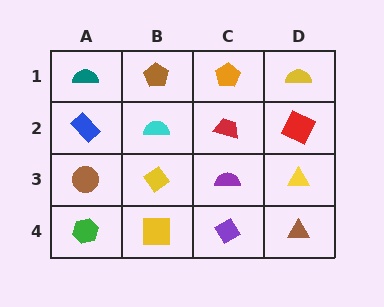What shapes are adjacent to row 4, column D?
A yellow triangle (row 3, column D), a purple diamond (row 4, column C).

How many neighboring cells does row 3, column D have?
3.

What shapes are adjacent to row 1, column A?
A blue rectangle (row 2, column A), a brown pentagon (row 1, column B).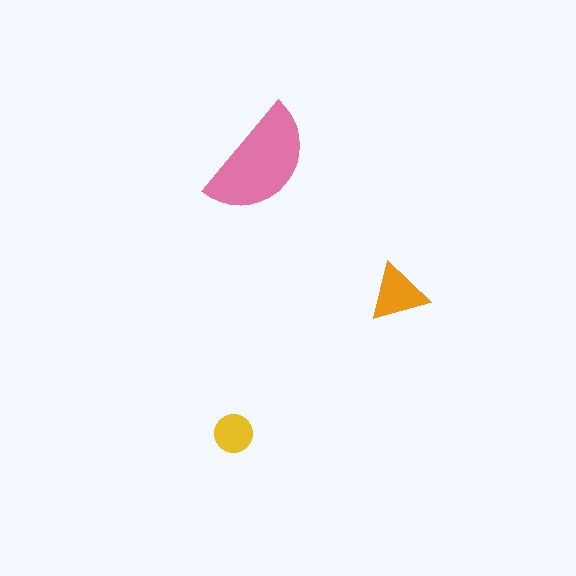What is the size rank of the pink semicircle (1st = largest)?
1st.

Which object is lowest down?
The yellow circle is bottommost.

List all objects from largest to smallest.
The pink semicircle, the orange triangle, the yellow circle.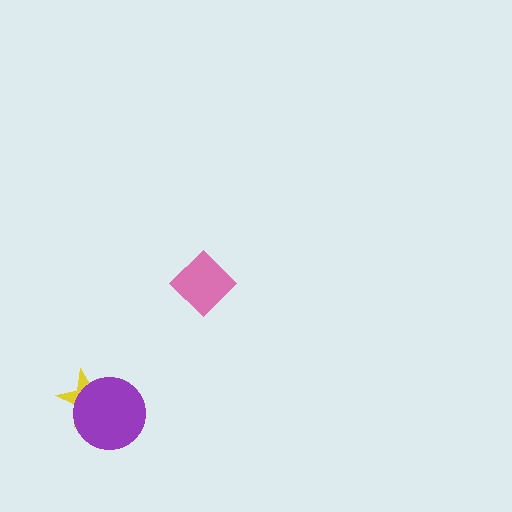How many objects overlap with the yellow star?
1 object overlaps with the yellow star.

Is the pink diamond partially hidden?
No, no other shape covers it.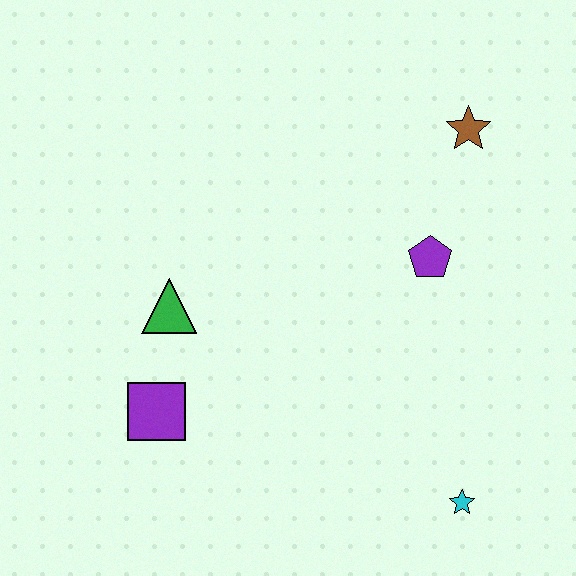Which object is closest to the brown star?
The purple pentagon is closest to the brown star.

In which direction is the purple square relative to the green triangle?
The purple square is below the green triangle.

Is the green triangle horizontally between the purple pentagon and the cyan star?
No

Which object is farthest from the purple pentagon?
The purple square is farthest from the purple pentagon.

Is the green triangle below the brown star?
Yes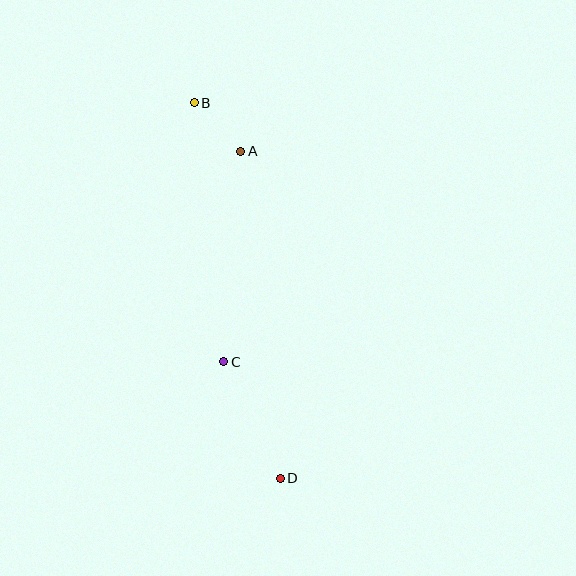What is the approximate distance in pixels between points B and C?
The distance between B and C is approximately 261 pixels.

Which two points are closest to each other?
Points A and B are closest to each other.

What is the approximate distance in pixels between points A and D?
The distance between A and D is approximately 330 pixels.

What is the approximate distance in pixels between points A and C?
The distance between A and C is approximately 211 pixels.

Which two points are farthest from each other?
Points B and D are farthest from each other.